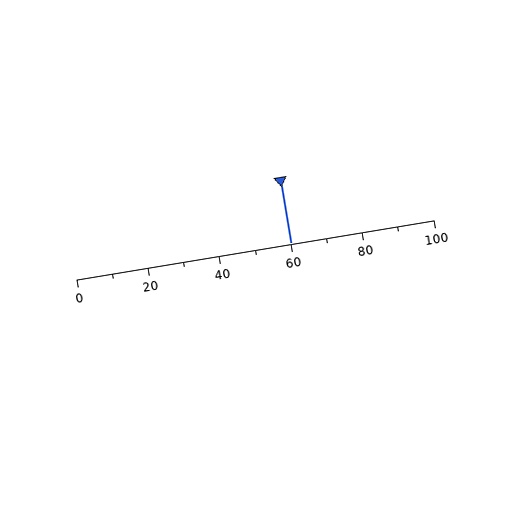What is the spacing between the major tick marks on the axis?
The major ticks are spaced 20 apart.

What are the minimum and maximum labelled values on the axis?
The axis runs from 0 to 100.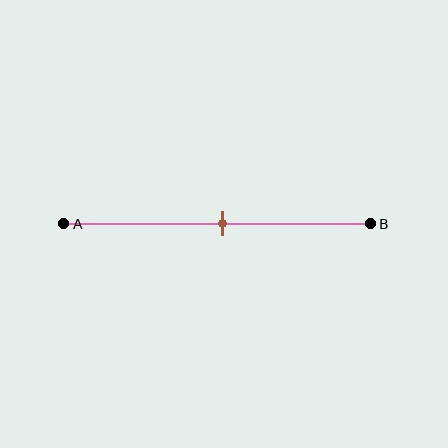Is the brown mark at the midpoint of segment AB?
Yes, the mark is approximately at the midpoint.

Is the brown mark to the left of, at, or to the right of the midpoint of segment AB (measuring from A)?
The brown mark is approximately at the midpoint of segment AB.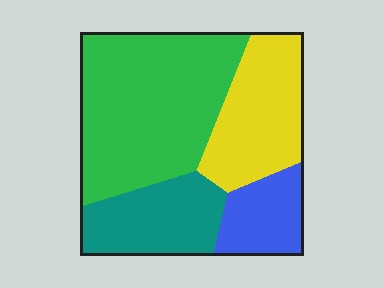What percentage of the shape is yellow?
Yellow covers 24% of the shape.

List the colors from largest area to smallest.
From largest to smallest: green, yellow, teal, blue.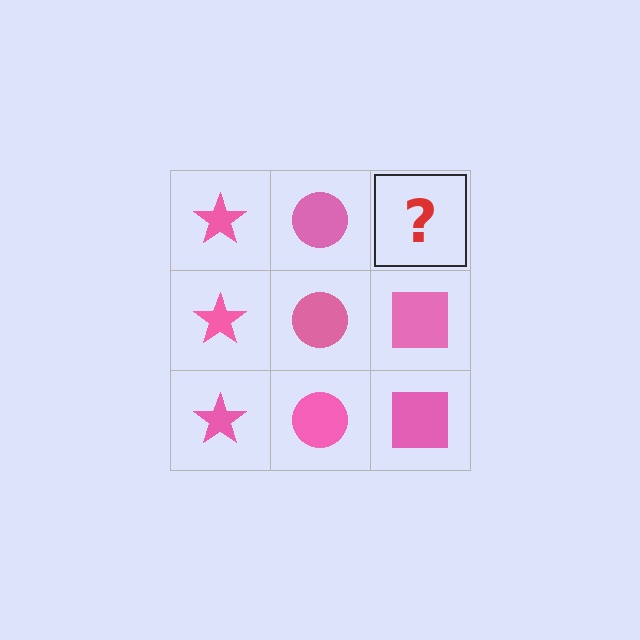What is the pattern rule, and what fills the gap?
The rule is that each column has a consistent shape. The gap should be filled with a pink square.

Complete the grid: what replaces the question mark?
The question mark should be replaced with a pink square.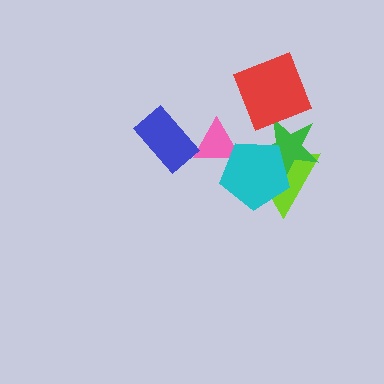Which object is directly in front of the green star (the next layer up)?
The cyan pentagon is directly in front of the green star.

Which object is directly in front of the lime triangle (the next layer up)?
The green star is directly in front of the lime triangle.